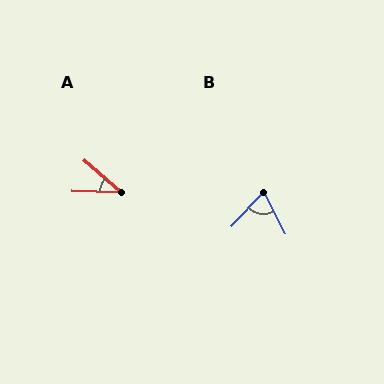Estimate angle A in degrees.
Approximately 40 degrees.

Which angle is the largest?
B, at approximately 71 degrees.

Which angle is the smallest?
A, at approximately 40 degrees.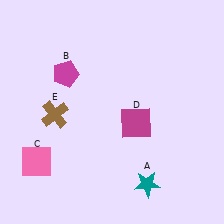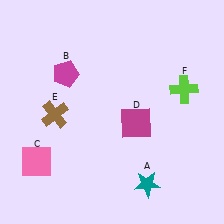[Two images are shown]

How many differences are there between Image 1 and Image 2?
There is 1 difference between the two images.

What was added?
A lime cross (F) was added in Image 2.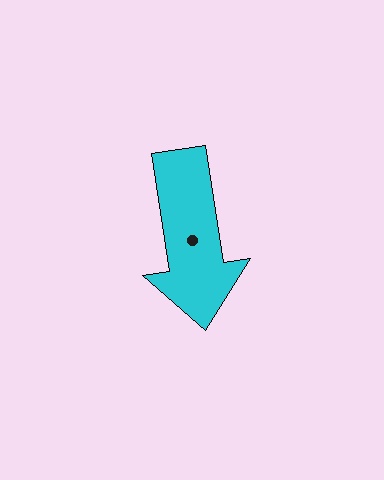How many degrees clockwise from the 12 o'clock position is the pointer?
Approximately 171 degrees.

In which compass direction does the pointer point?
South.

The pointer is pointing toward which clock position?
Roughly 6 o'clock.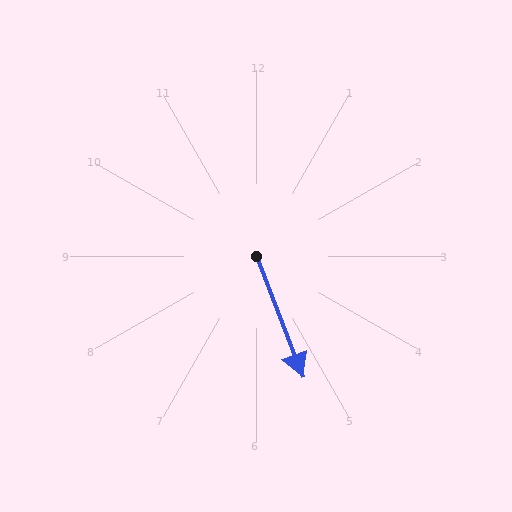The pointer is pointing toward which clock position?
Roughly 5 o'clock.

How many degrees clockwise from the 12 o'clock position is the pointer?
Approximately 159 degrees.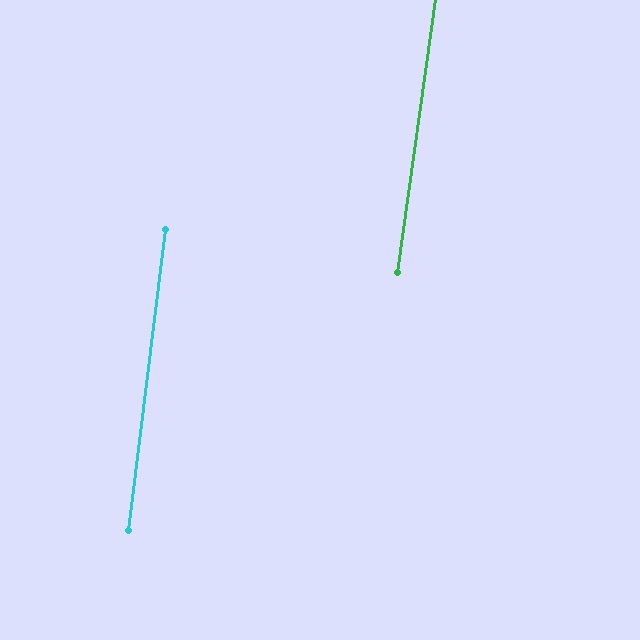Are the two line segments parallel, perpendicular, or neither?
Parallel — their directions differ by only 0.9°.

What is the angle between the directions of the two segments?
Approximately 1 degree.